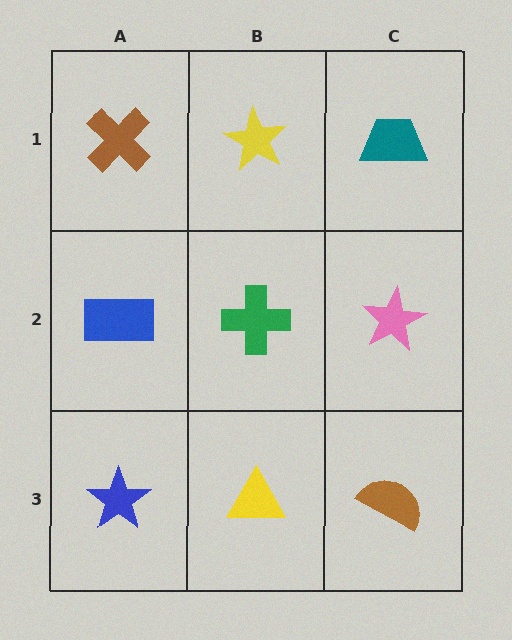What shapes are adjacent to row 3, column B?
A green cross (row 2, column B), a blue star (row 3, column A), a brown semicircle (row 3, column C).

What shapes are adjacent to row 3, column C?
A pink star (row 2, column C), a yellow triangle (row 3, column B).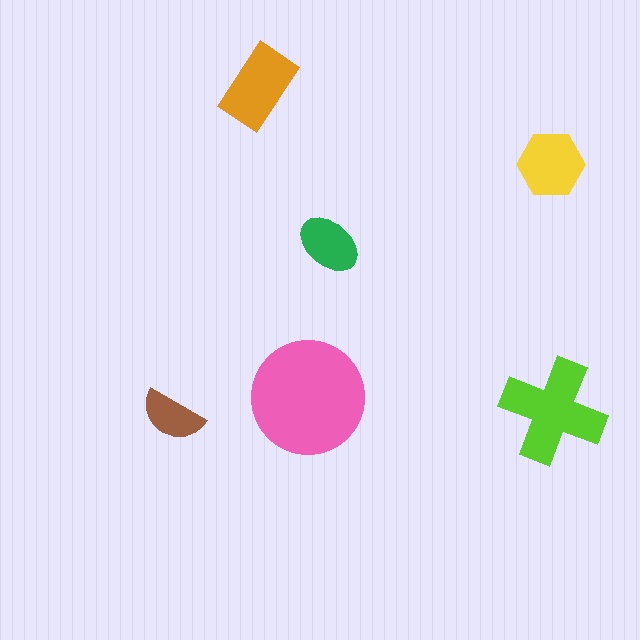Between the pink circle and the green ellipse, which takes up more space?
The pink circle.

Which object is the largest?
The pink circle.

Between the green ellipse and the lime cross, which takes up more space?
The lime cross.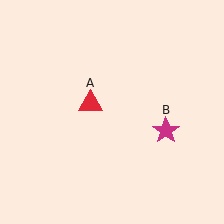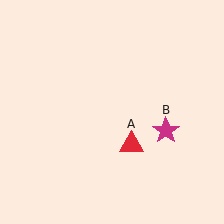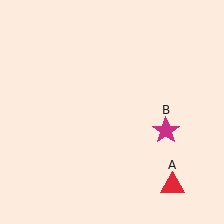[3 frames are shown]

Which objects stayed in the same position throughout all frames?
Magenta star (object B) remained stationary.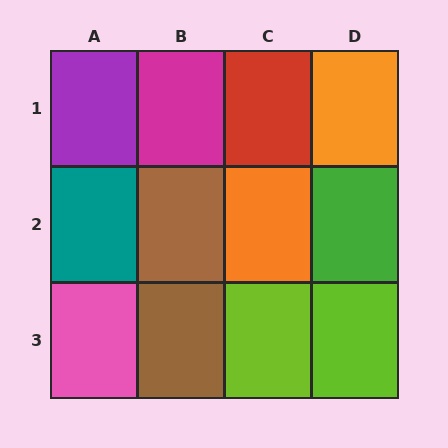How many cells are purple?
1 cell is purple.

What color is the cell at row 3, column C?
Lime.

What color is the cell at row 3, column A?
Pink.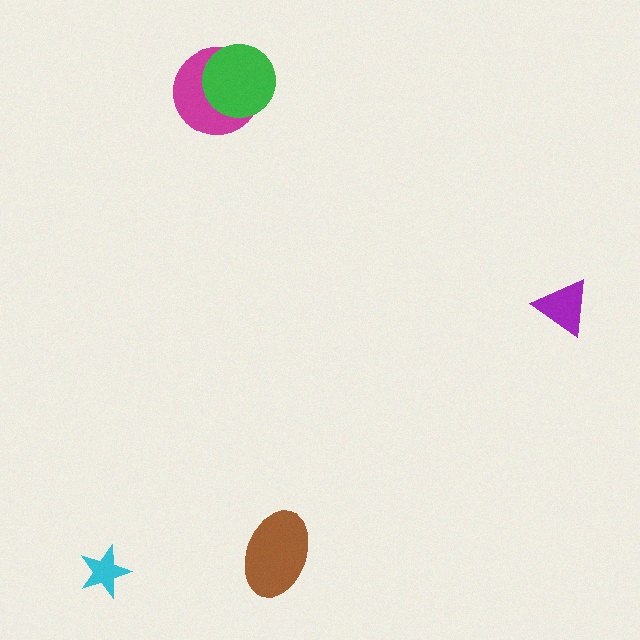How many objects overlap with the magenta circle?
1 object overlaps with the magenta circle.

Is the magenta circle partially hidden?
Yes, it is partially covered by another shape.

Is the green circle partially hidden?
No, no other shape covers it.